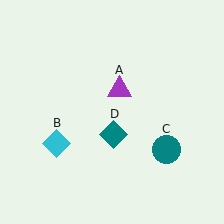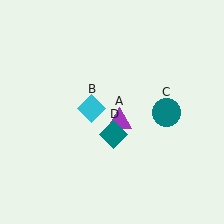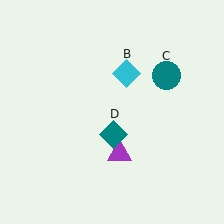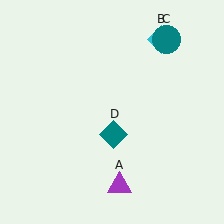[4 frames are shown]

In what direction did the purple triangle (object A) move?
The purple triangle (object A) moved down.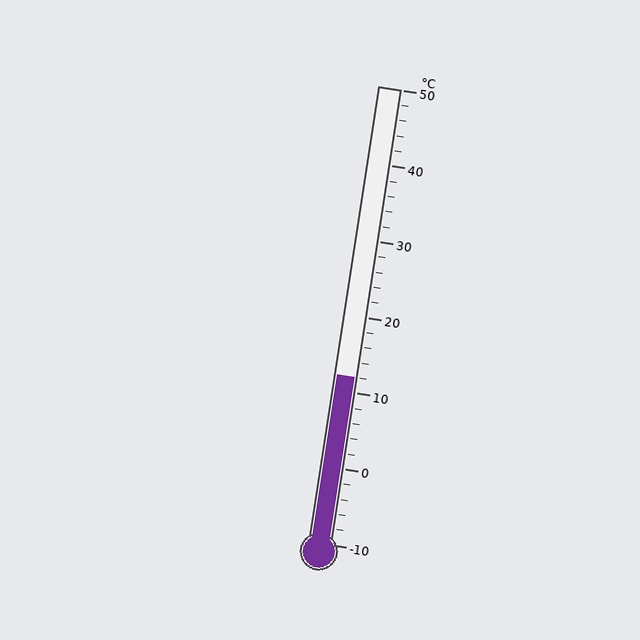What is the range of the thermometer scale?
The thermometer scale ranges from -10°C to 50°C.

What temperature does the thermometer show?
The thermometer shows approximately 12°C.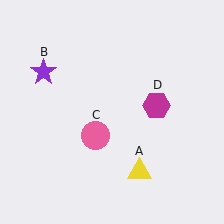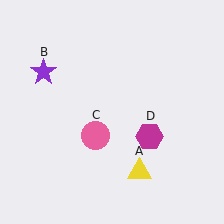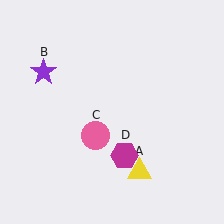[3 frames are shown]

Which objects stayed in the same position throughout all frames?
Yellow triangle (object A) and purple star (object B) and pink circle (object C) remained stationary.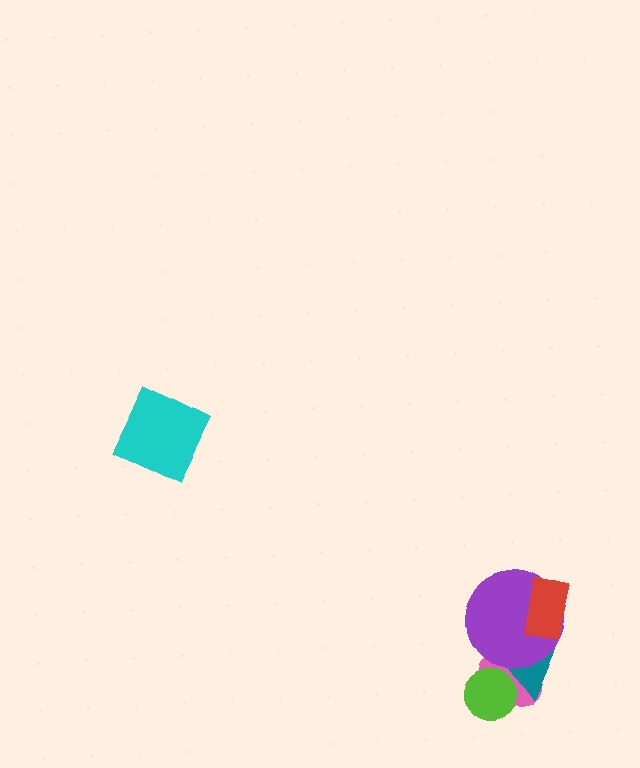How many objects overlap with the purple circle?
3 objects overlap with the purple circle.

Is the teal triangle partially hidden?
Yes, it is partially covered by another shape.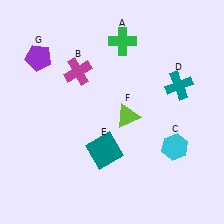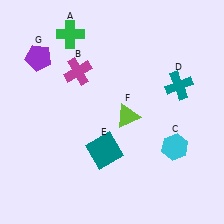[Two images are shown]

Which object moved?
The green cross (A) moved left.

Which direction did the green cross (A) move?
The green cross (A) moved left.